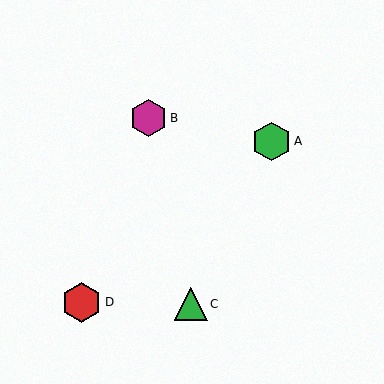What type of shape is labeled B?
Shape B is a magenta hexagon.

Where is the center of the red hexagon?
The center of the red hexagon is at (82, 302).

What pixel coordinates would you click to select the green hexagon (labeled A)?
Click at (272, 141) to select the green hexagon A.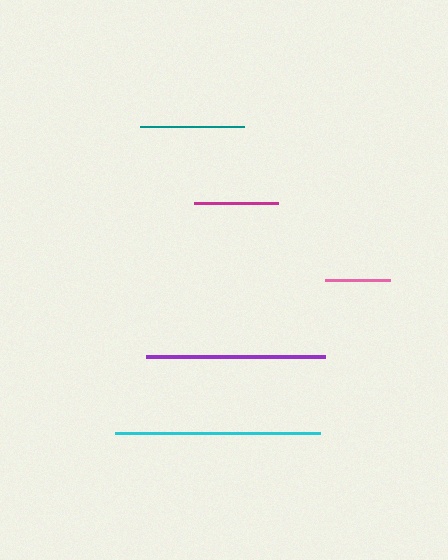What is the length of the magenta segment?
The magenta segment is approximately 84 pixels long.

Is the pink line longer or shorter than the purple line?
The purple line is longer than the pink line.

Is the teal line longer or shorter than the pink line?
The teal line is longer than the pink line.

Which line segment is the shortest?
The pink line is the shortest at approximately 65 pixels.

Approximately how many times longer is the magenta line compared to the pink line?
The magenta line is approximately 1.3 times the length of the pink line.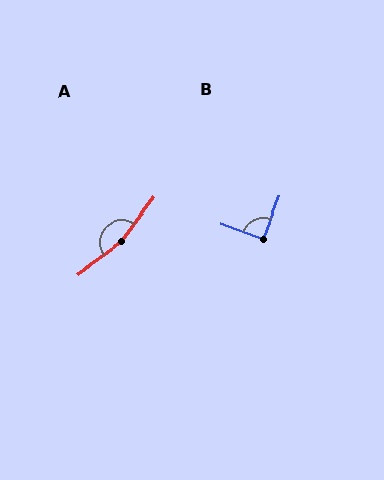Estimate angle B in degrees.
Approximately 91 degrees.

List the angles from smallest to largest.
B (91°), A (163°).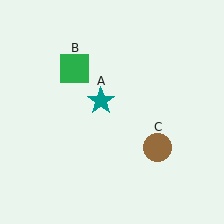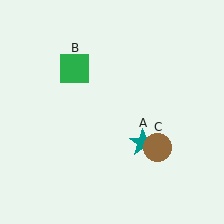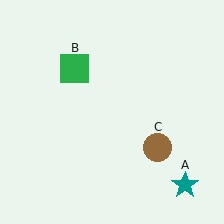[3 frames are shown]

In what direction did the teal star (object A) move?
The teal star (object A) moved down and to the right.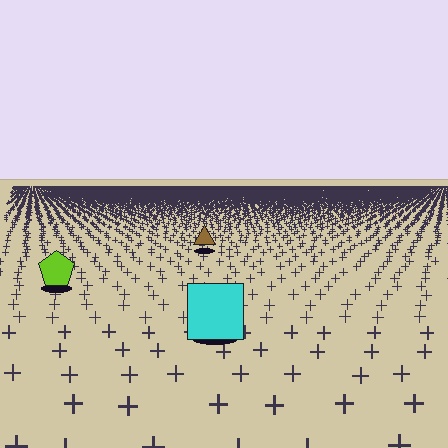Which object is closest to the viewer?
The cyan square is closest. The texture marks near it are larger and more spread out.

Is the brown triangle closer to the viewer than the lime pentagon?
No. The lime pentagon is closer — you can tell from the texture gradient: the ground texture is coarser near it.